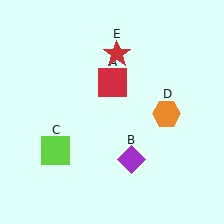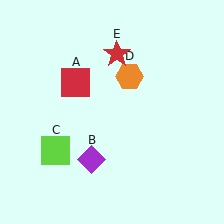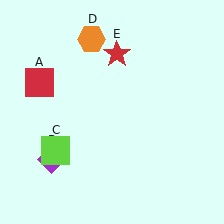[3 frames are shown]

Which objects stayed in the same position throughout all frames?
Lime square (object C) and red star (object E) remained stationary.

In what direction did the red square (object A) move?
The red square (object A) moved left.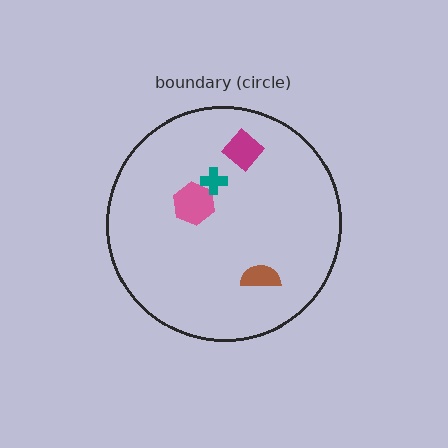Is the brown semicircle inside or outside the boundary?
Inside.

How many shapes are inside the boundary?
4 inside, 0 outside.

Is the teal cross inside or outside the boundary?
Inside.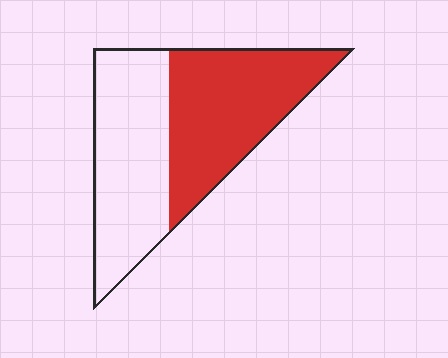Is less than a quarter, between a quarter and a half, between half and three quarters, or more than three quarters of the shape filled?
Between half and three quarters.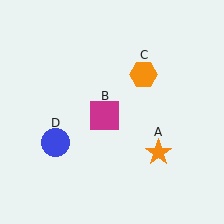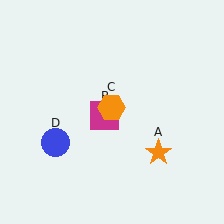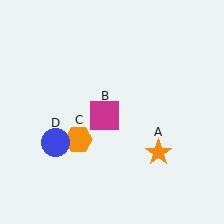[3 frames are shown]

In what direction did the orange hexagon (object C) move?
The orange hexagon (object C) moved down and to the left.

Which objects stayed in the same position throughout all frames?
Orange star (object A) and magenta square (object B) and blue circle (object D) remained stationary.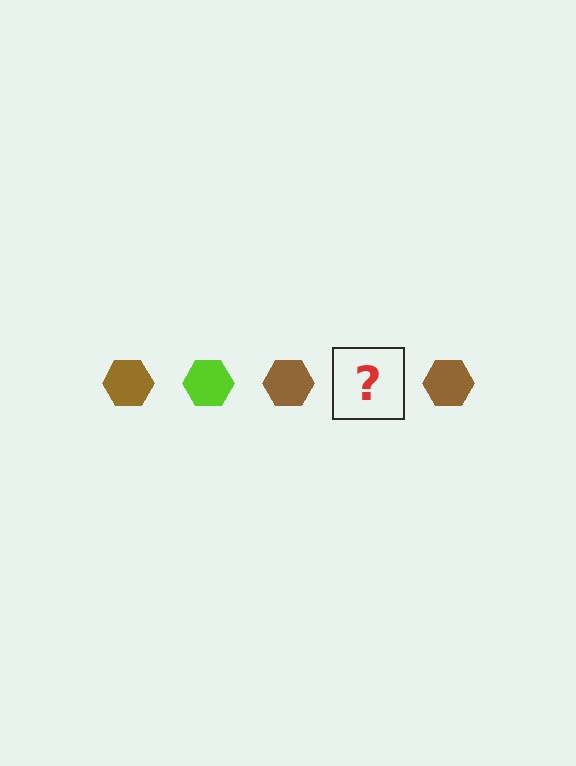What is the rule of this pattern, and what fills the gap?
The rule is that the pattern cycles through brown, lime hexagons. The gap should be filled with a lime hexagon.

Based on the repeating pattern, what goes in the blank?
The blank should be a lime hexagon.